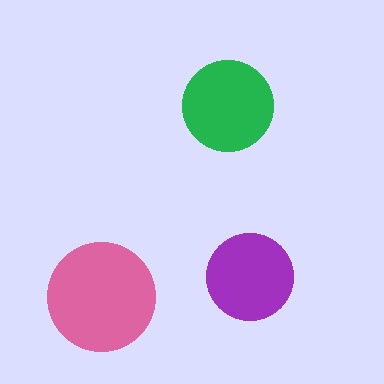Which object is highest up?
The green circle is topmost.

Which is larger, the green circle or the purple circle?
The green one.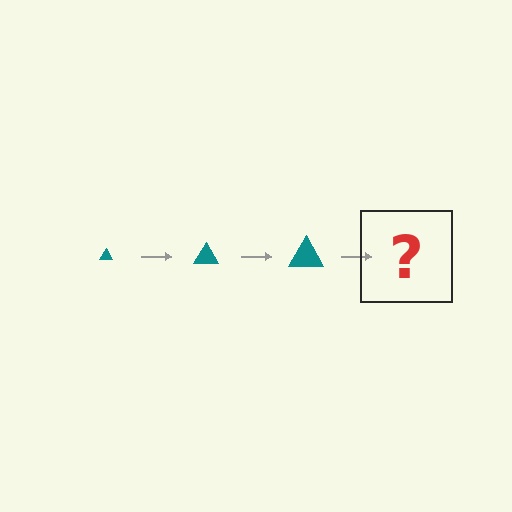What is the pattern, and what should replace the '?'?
The pattern is that the triangle gets progressively larger each step. The '?' should be a teal triangle, larger than the previous one.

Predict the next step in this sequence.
The next step is a teal triangle, larger than the previous one.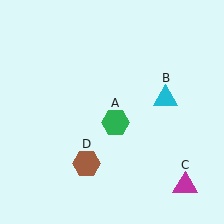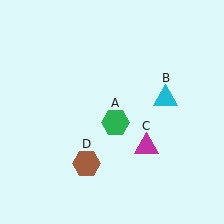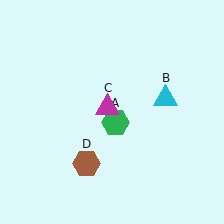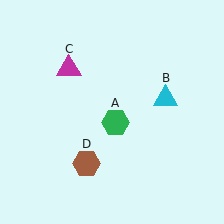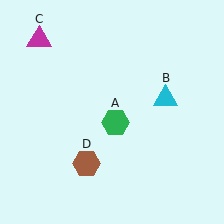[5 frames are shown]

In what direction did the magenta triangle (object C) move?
The magenta triangle (object C) moved up and to the left.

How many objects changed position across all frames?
1 object changed position: magenta triangle (object C).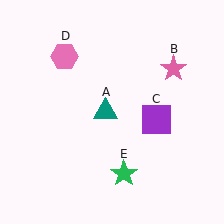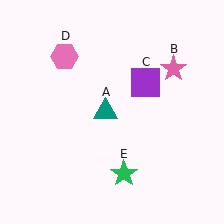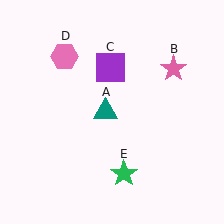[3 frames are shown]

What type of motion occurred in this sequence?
The purple square (object C) rotated counterclockwise around the center of the scene.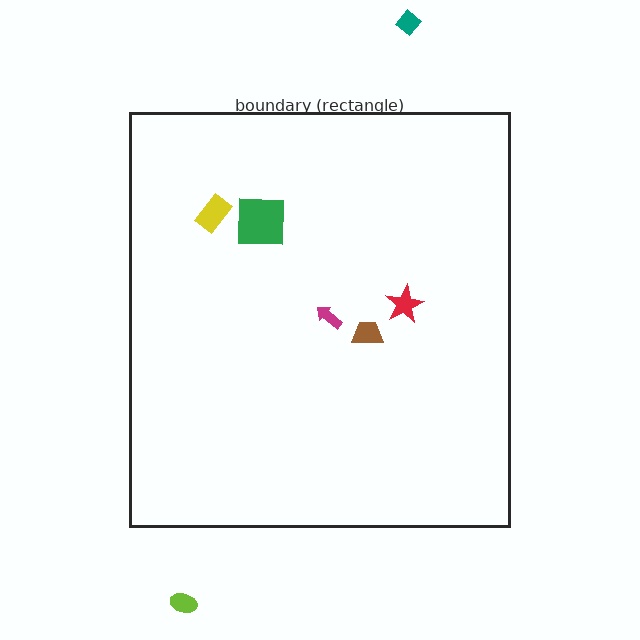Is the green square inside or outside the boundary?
Inside.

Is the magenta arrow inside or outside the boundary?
Inside.